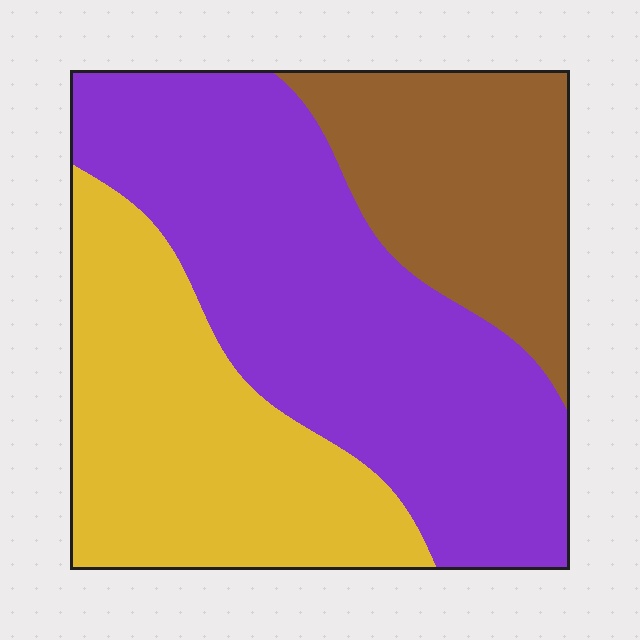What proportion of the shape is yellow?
Yellow covers around 30% of the shape.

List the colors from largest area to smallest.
From largest to smallest: purple, yellow, brown.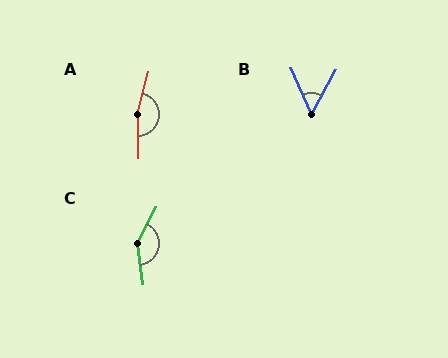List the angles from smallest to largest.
B (51°), C (146°), A (164°).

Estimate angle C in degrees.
Approximately 146 degrees.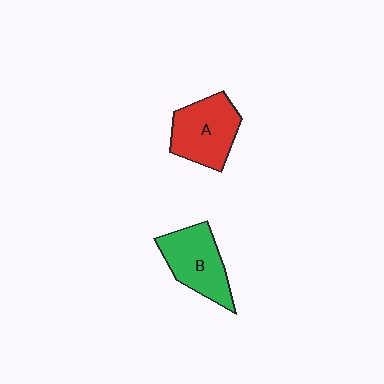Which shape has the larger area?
Shape A (red).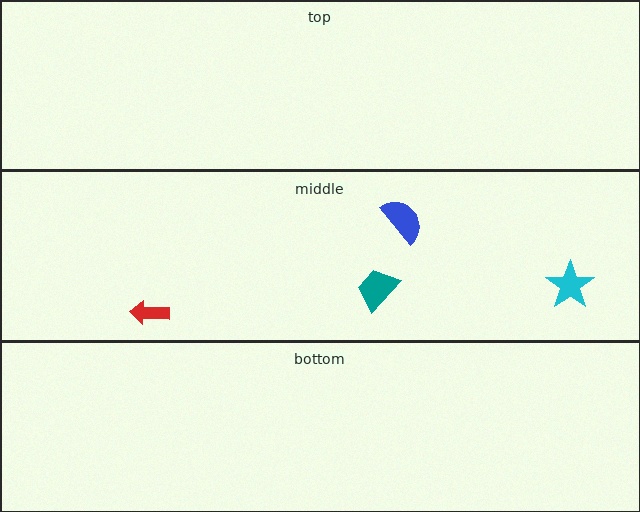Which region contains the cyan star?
The middle region.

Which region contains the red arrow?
The middle region.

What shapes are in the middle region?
The teal trapezoid, the red arrow, the blue semicircle, the cyan star.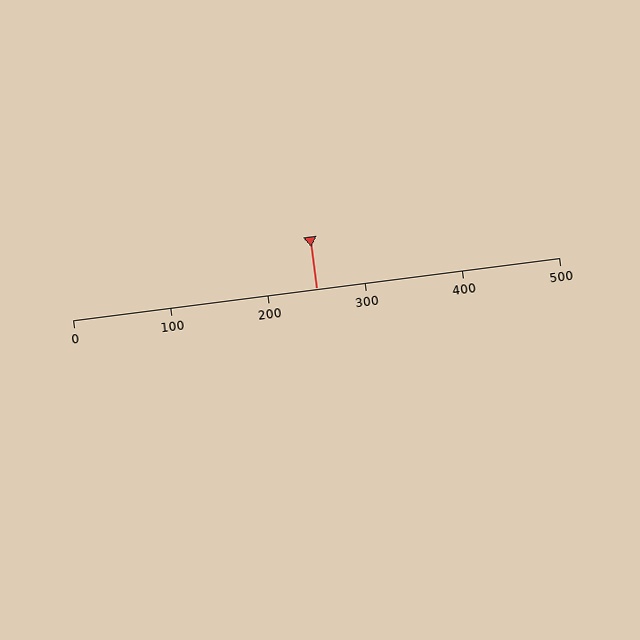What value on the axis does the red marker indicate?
The marker indicates approximately 250.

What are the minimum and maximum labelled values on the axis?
The axis runs from 0 to 500.